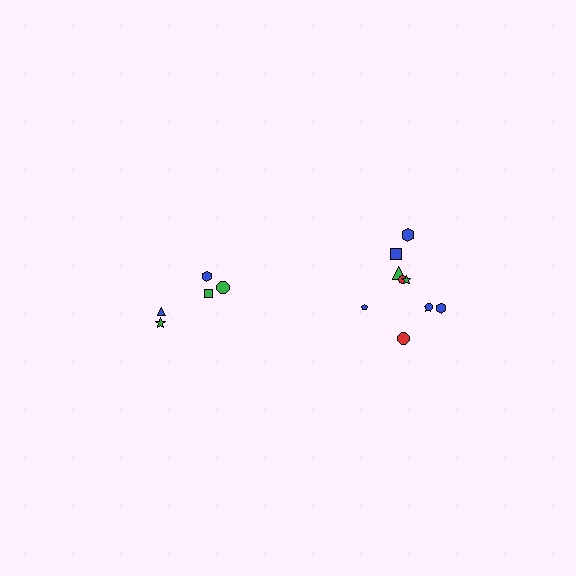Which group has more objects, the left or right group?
The right group.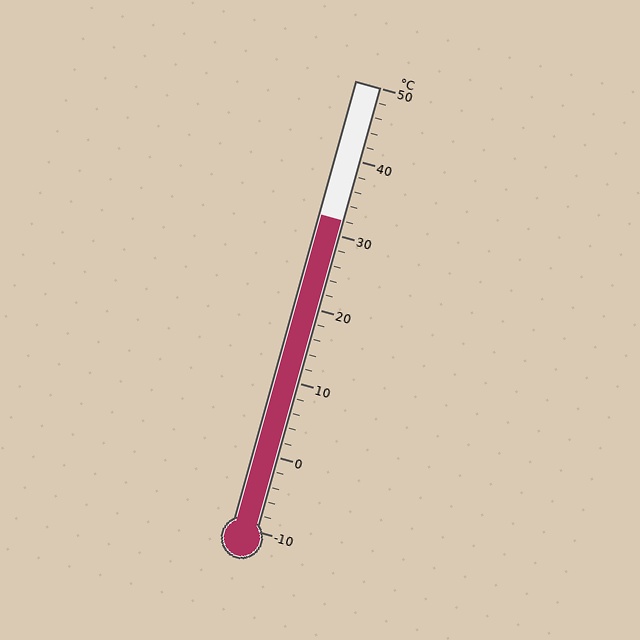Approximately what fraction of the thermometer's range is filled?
The thermometer is filled to approximately 70% of its range.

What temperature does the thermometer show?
The thermometer shows approximately 32°C.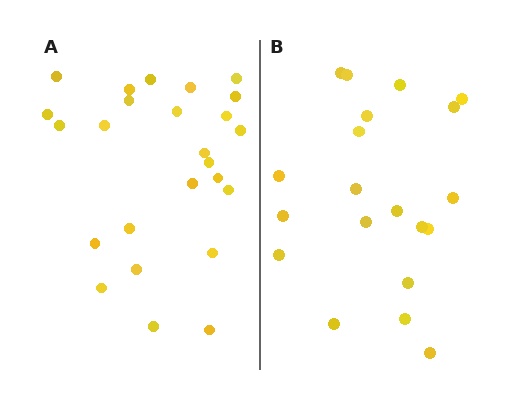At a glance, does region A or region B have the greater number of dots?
Region A (the left region) has more dots.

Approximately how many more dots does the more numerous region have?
Region A has about 5 more dots than region B.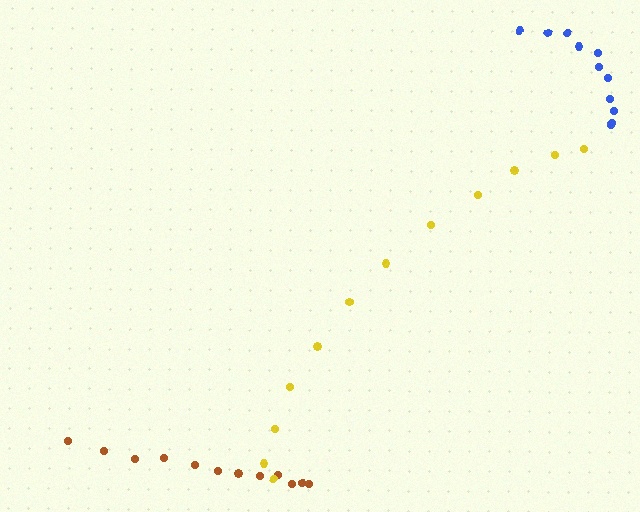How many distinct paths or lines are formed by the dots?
There are 3 distinct paths.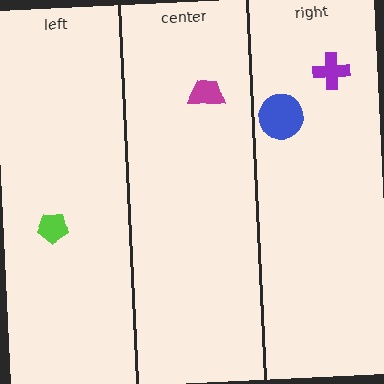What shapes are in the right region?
The purple cross, the blue circle.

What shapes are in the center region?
The magenta trapezoid.